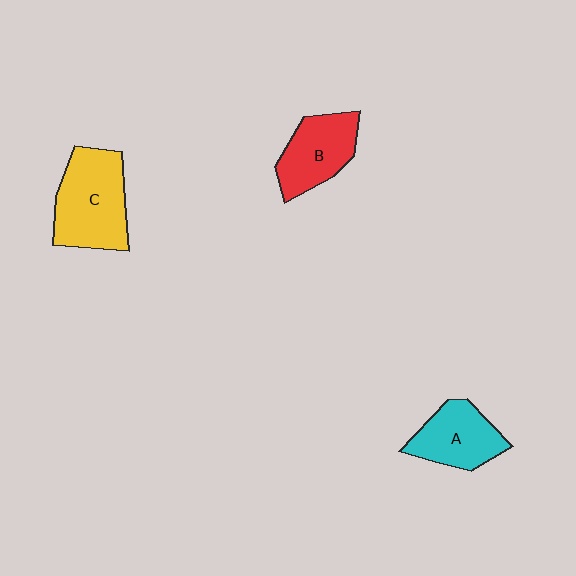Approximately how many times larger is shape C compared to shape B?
Approximately 1.3 times.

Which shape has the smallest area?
Shape A (cyan).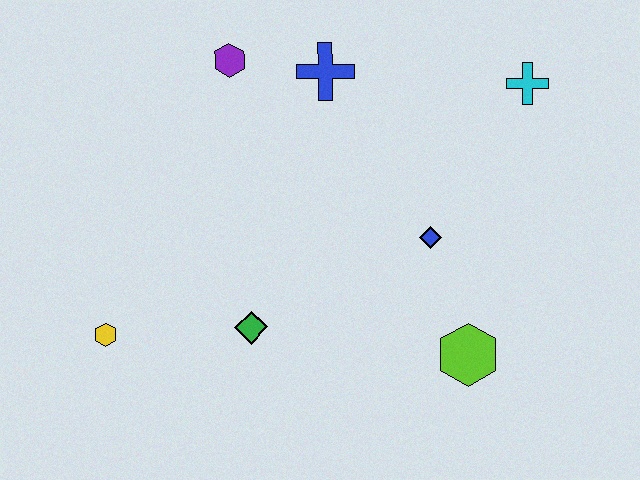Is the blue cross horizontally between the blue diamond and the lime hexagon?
No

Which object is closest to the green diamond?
The yellow hexagon is closest to the green diamond.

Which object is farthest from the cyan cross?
The yellow hexagon is farthest from the cyan cross.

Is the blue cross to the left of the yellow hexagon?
No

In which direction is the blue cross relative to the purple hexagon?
The blue cross is to the right of the purple hexagon.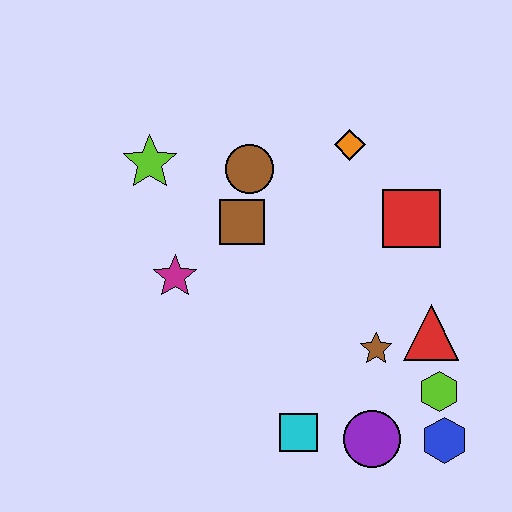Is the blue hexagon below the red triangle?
Yes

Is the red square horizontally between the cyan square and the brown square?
No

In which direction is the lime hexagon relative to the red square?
The lime hexagon is below the red square.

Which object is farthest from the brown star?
The lime star is farthest from the brown star.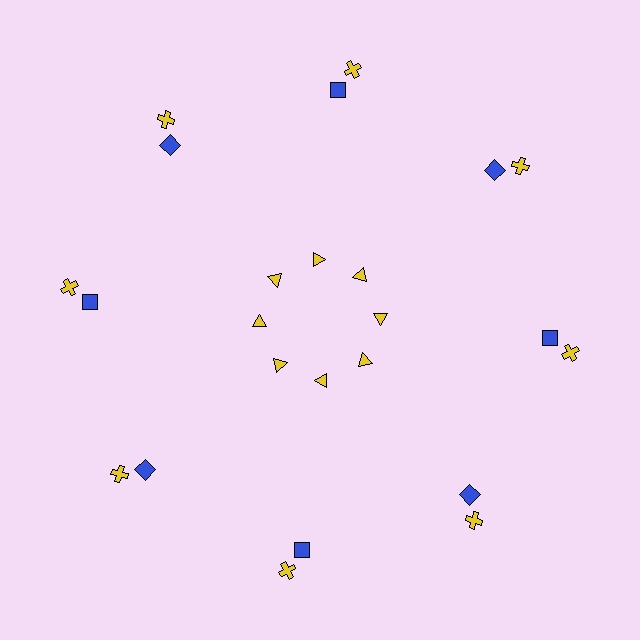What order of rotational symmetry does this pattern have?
This pattern has 8-fold rotational symmetry.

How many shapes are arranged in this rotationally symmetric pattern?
There are 24 shapes, arranged in 8 groups of 3.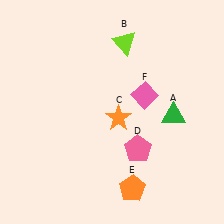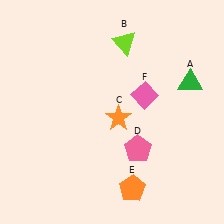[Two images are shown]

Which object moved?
The green triangle (A) moved up.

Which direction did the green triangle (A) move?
The green triangle (A) moved up.